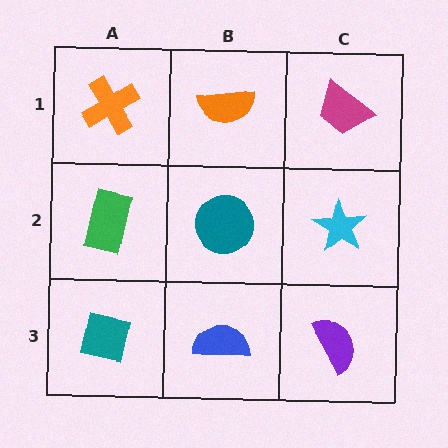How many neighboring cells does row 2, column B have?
4.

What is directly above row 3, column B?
A teal circle.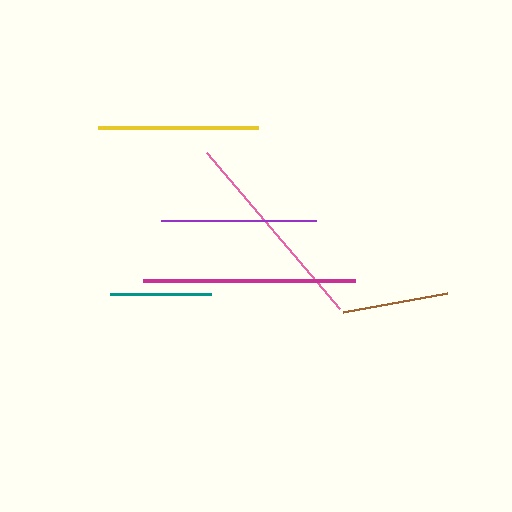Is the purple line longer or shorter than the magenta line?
The magenta line is longer than the purple line.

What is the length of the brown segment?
The brown segment is approximately 106 pixels long.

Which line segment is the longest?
The magenta line is the longest at approximately 212 pixels.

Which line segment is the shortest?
The teal line is the shortest at approximately 101 pixels.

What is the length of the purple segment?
The purple segment is approximately 155 pixels long.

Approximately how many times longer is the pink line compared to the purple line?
The pink line is approximately 1.3 times the length of the purple line.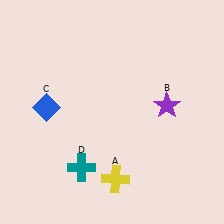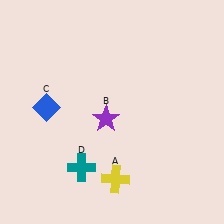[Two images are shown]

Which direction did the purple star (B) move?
The purple star (B) moved left.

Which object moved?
The purple star (B) moved left.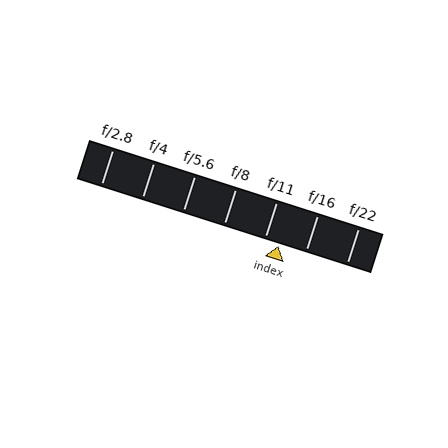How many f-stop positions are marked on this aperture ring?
There are 7 f-stop positions marked.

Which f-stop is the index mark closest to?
The index mark is closest to f/11.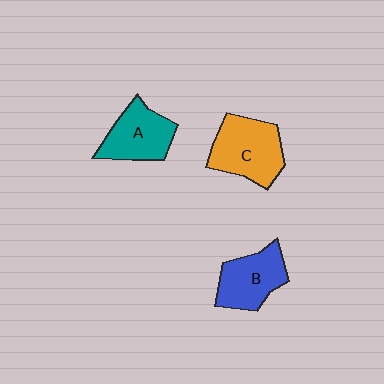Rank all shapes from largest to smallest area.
From largest to smallest: C (orange), B (blue), A (teal).